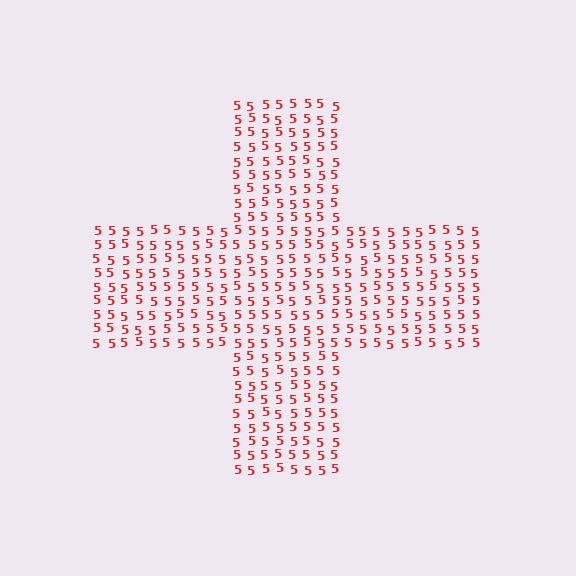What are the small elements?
The small elements are digit 5's.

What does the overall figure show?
The overall figure shows a cross.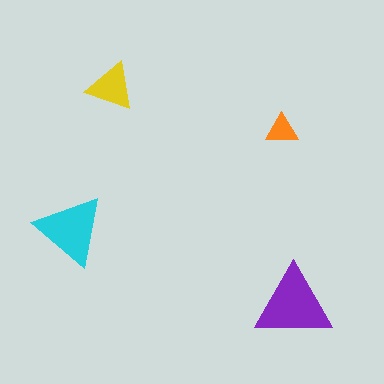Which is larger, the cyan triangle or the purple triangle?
The purple one.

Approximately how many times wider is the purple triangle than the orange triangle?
About 2.5 times wider.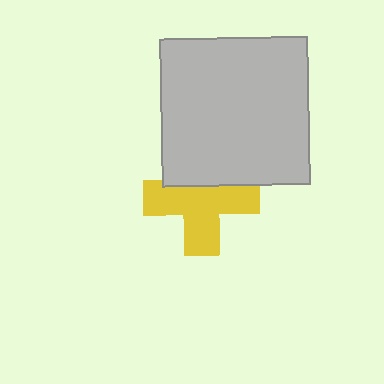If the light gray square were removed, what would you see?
You would see the complete yellow cross.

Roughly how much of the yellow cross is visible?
Most of it is visible (roughly 68%).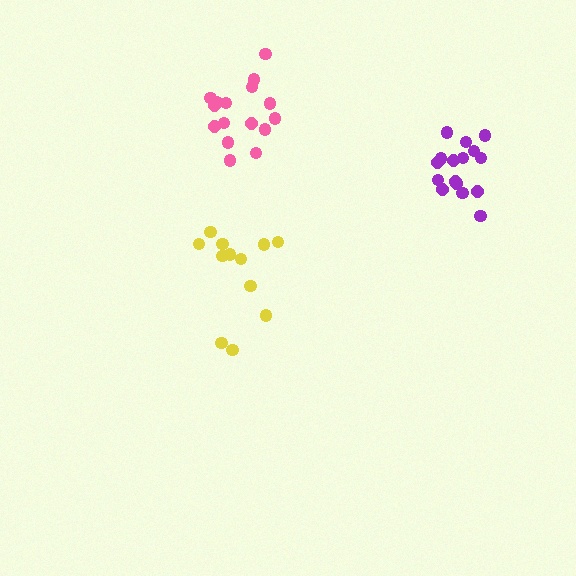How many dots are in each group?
Group 1: 12 dots, Group 2: 16 dots, Group 3: 16 dots (44 total).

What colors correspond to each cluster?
The clusters are colored: yellow, pink, purple.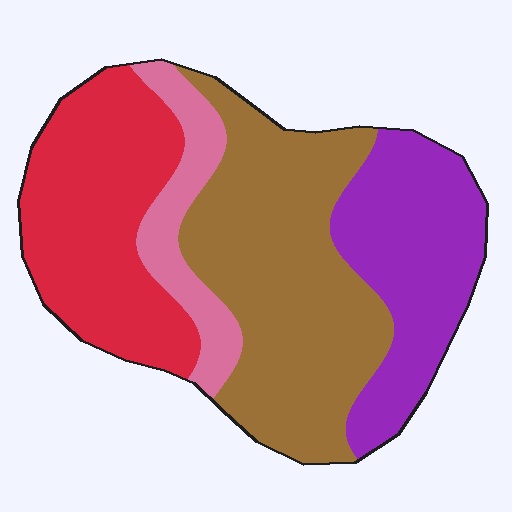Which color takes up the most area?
Brown, at roughly 40%.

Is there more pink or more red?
Red.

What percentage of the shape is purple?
Purple takes up about one quarter (1/4) of the shape.